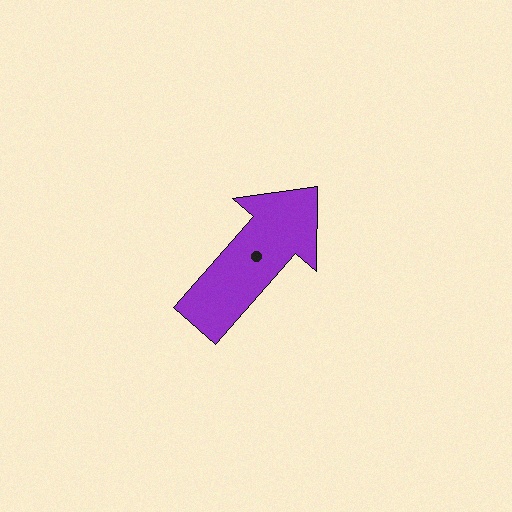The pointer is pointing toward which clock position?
Roughly 1 o'clock.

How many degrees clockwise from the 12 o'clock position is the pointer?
Approximately 41 degrees.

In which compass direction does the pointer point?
Northeast.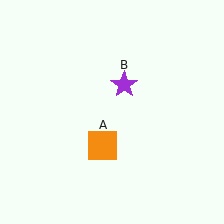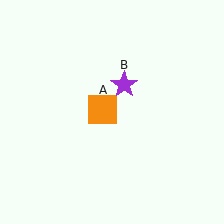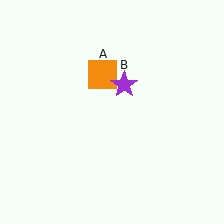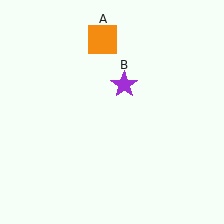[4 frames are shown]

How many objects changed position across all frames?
1 object changed position: orange square (object A).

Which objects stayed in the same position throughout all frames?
Purple star (object B) remained stationary.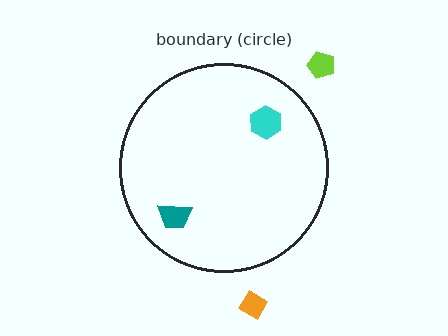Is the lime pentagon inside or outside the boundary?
Outside.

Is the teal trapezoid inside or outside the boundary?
Inside.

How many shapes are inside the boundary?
2 inside, 2 outside.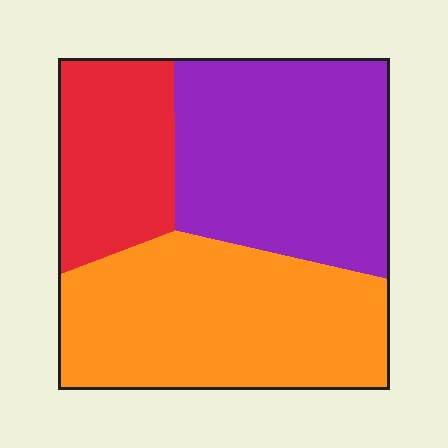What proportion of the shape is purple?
Purple covers 38% of the shape.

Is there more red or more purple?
Purple.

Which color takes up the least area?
Red, at roughly 20%.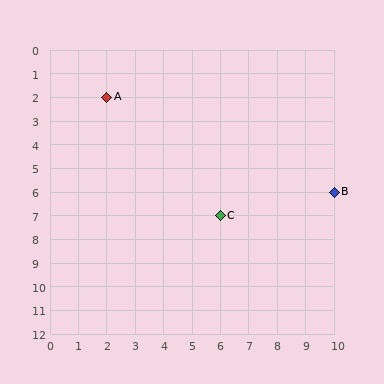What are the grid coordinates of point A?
Point A is at grid coordinates (2, 2).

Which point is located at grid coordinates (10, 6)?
Point B is at (10, 6).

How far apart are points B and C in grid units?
Points B and C are 4 columns and 1 row apart (about 4.1 grid units diagonally).